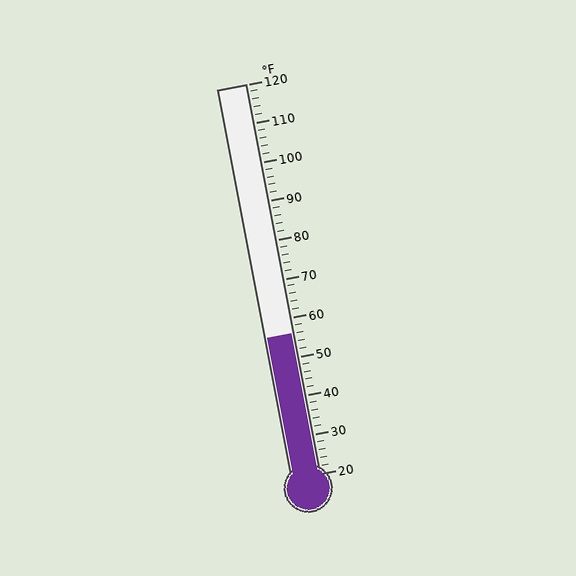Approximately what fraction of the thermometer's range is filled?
The thermometer is filled to approximately 35% of its range.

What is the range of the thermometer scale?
The thermometer scale ranges from 20°F to 120°F.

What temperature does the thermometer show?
The thermometer shows approximately 56°F.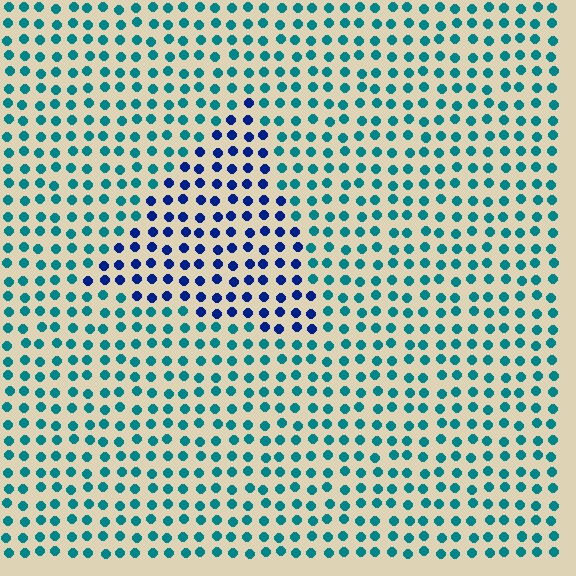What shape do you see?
I see a triangle.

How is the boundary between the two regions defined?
The boundary is defined purely by a slight shift in hue (about 46 degrees). Spacing, size, and orientation are identical on both sides.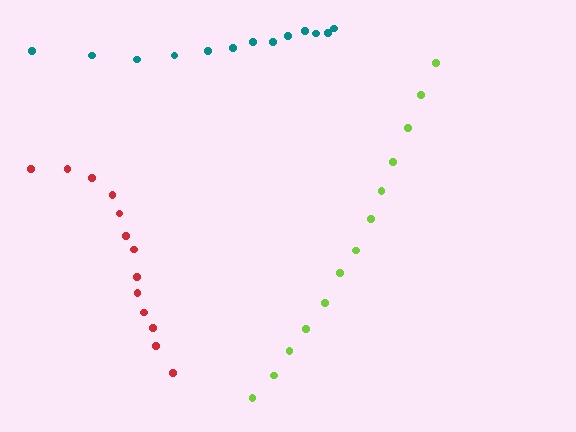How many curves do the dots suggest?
There are 3 distinct paths.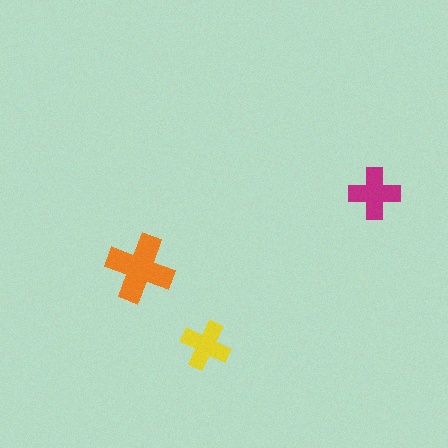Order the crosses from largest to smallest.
the orange one, the magenta one, the yellow one.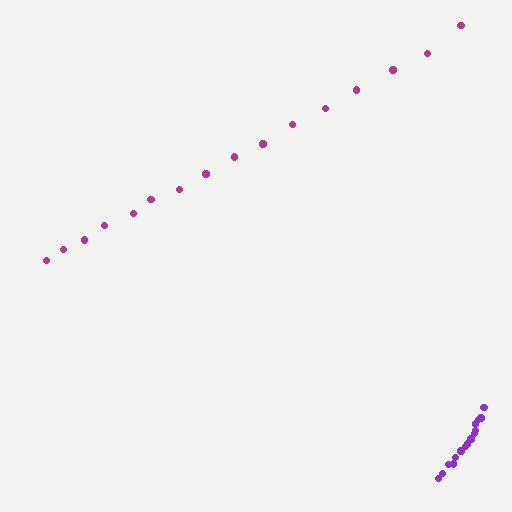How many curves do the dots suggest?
There are 2 distinct paths.